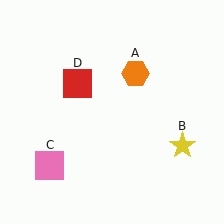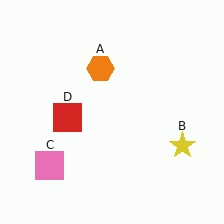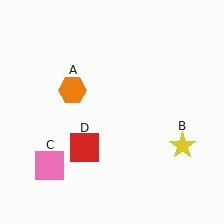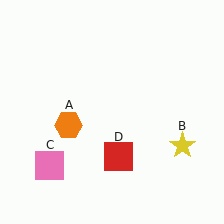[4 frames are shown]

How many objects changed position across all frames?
2 objects changed position: orange hexagon (object A), red square (object D).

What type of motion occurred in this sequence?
The orange hexagon (object A), red square (object D) rotated counterclockwise around the center of the scene.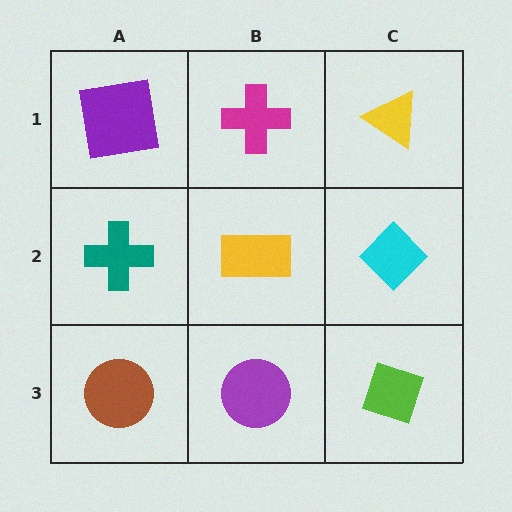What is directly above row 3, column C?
A cyan diamond.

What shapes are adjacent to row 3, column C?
A cyan diamond (row 2, column C), a purple circle (row 3, column B).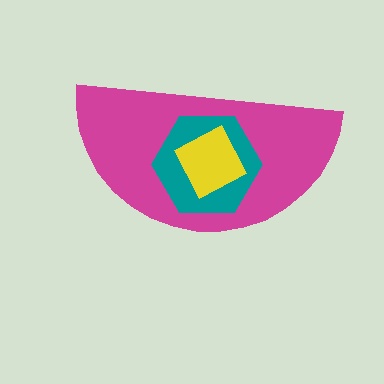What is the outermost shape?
The magenta semicircle.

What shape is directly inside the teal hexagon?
The yellow square.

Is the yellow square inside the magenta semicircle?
Yes.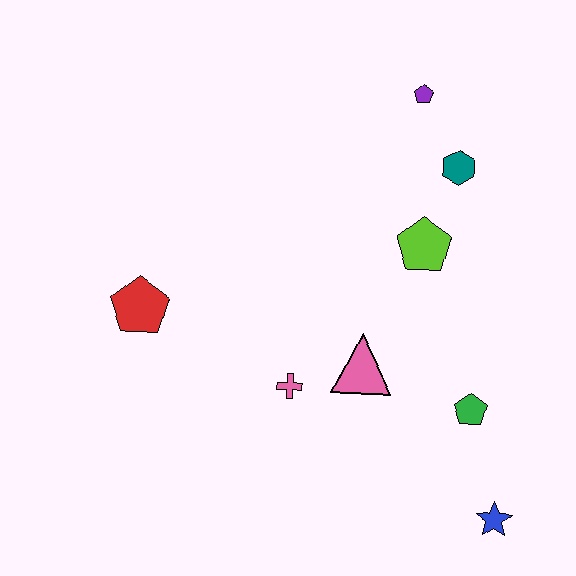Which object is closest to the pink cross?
The pink triangle is closest to the pink cross.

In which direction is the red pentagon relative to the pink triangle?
The red pentagon is to the left of the pink triangle.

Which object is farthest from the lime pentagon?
The red pentagon is farthest from the lime pentagon.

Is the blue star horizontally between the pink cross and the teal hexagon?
No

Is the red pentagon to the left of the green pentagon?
Yes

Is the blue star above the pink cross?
No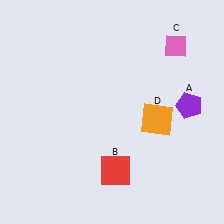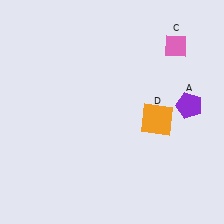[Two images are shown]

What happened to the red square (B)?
The red square (B) was removed in Image 2. It was in the bottom-right area of Image 1.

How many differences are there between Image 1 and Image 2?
There is 1 difference between the two images.